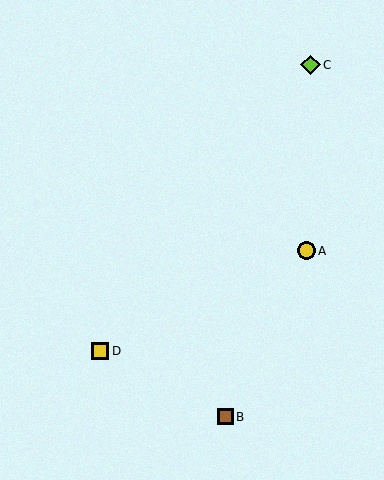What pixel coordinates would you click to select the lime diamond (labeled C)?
Click at (310, 65) to select the lime diamond C.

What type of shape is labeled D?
Shape D is a yellow square.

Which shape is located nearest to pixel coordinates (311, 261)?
The yellow circle (labeled A) at (306, 251) is nearest to that location.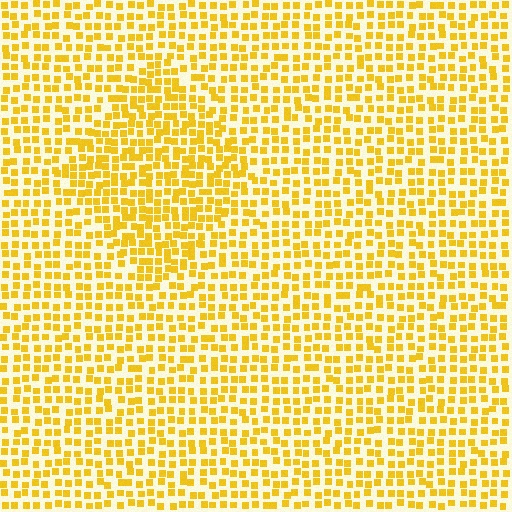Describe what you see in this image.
The image contains small yellow elements arranged at two different densities. A diamond-shaped region is visible where the elements are more densely packed than the surrounding area.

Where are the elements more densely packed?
The elements are more densely packed inside the diamond boundary.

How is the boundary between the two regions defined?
The boundary is defined by a change in element density (approximately 1.5x ratio). All elements are the same color, size, and shape.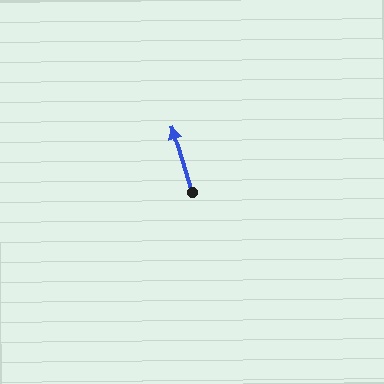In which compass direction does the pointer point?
North.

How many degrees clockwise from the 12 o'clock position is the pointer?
Approximately 344 degrees.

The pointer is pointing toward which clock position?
Roughly 11 o'clock.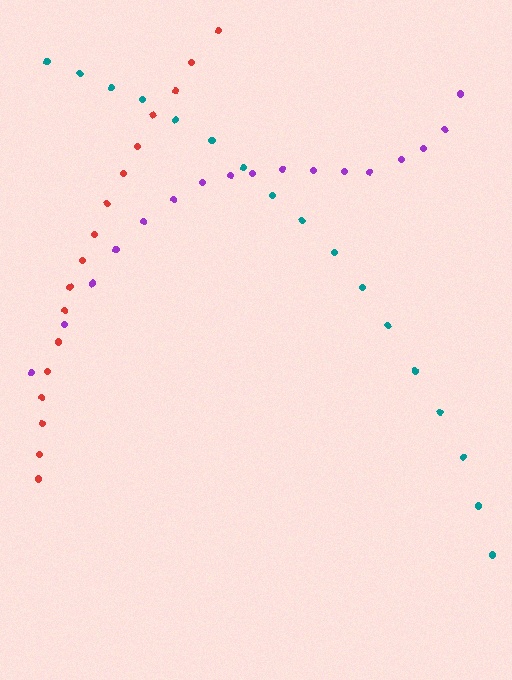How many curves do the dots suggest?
There are 3 distinct paths.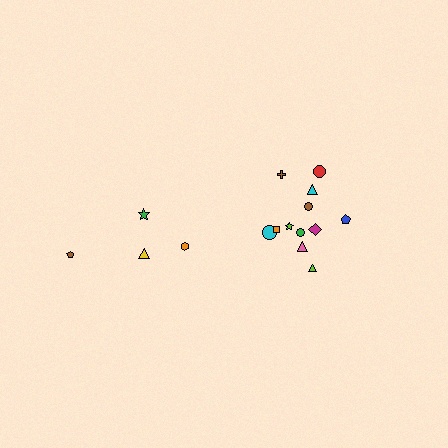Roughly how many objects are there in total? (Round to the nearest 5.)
Roughly 15 objects in total.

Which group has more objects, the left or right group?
The right group.